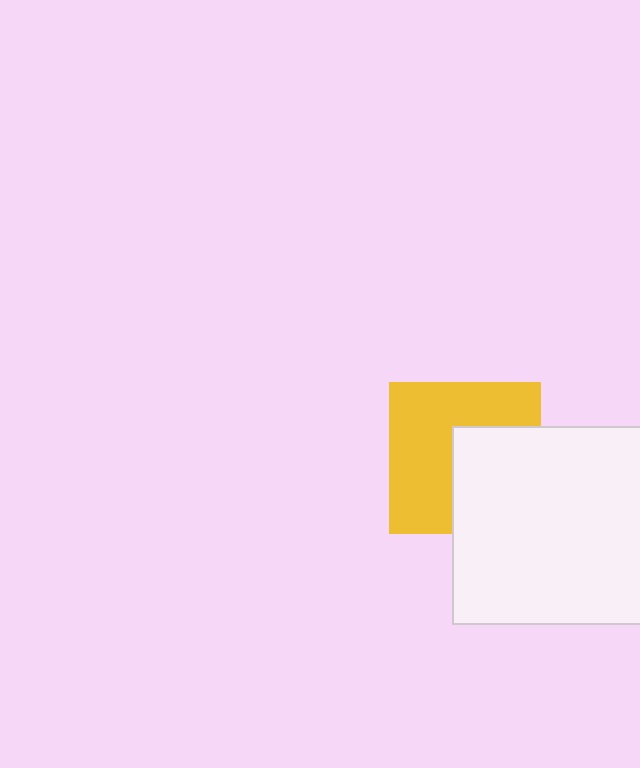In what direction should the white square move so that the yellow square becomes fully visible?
The white square should move right. That is the shortest direction to clear the overlap and leave the yellow square fully visible.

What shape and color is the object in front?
The object in front is a white square.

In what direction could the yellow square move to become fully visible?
The yellow square could move left. That would shift it out from behind the white square entirely.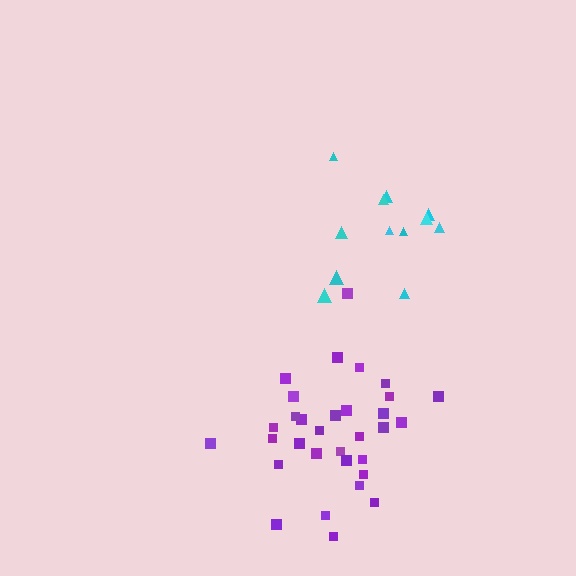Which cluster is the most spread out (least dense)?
Cyan.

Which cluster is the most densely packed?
Purple.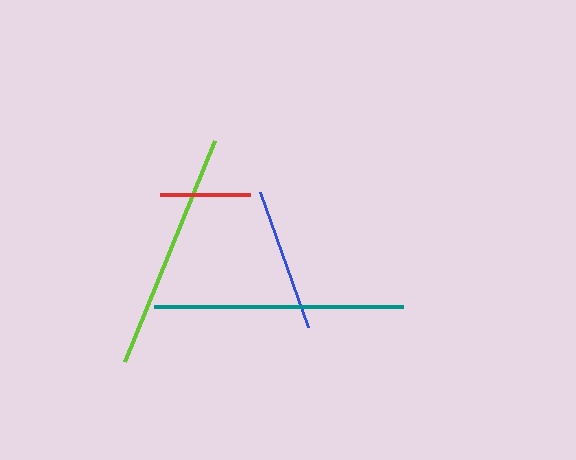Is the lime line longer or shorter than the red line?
The lime line is longer than the red line.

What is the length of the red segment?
The red segment is approximately 91 pixels long.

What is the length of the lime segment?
The lime segment is approximately 238 pixels long.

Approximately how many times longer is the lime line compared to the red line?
The lime line is approximately 2.6 times the length of the red line.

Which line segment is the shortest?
The red line is the shortest at approximately 91 pixels.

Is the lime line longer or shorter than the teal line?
The teal line is longer than the lime line.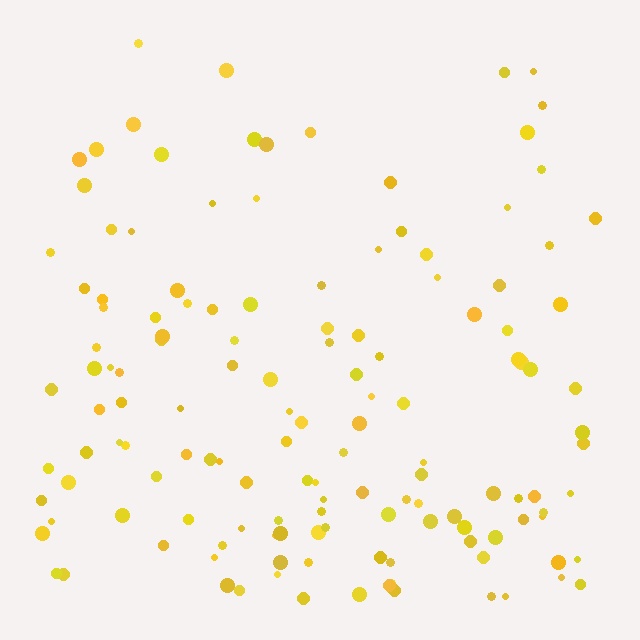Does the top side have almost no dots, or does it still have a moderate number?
Still a moderate number, just noticeably fewer than the bottom.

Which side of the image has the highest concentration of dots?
The bottom.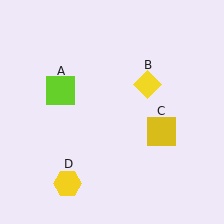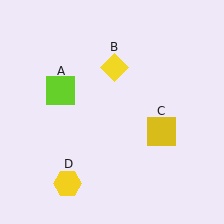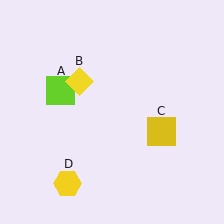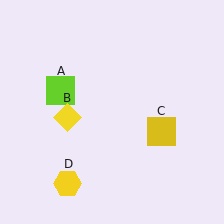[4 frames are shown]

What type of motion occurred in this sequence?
The yellow diamond (object B) rotated counterclockwise around the center of the scene.